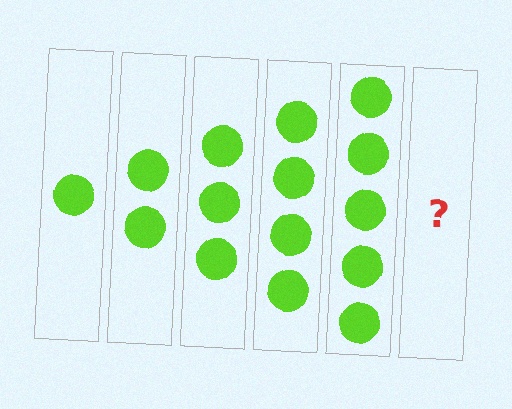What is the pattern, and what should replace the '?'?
The pattern is that each step adds one more circle. The '?' should be 6 circles.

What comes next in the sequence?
The next element should be 6 circles.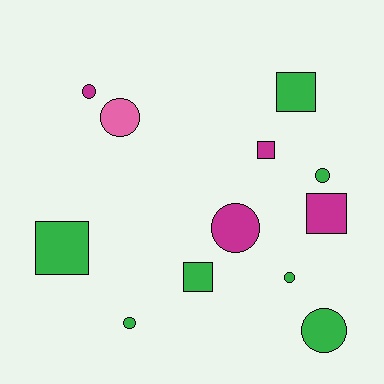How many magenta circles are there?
There are 2 magenta circles.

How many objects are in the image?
There are 12 objects.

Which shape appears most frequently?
Circle, with 7 objects.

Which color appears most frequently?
Green, with 7 objects.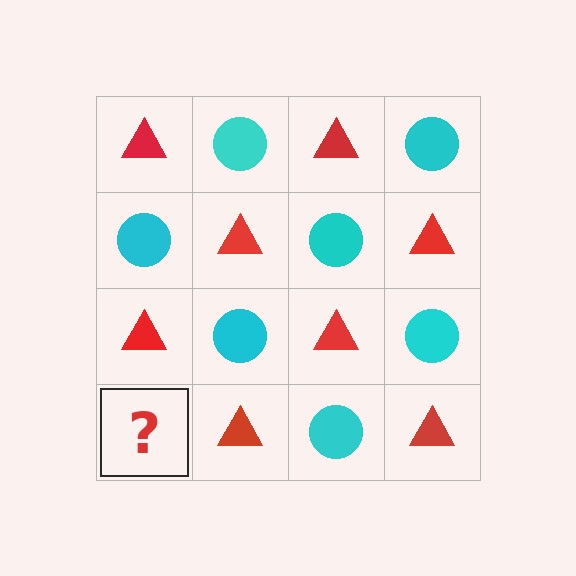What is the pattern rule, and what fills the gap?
The rule is that it alternates red triangle and cyan circle in a checkerboard pattern. The gap should be filled with a cyan circle.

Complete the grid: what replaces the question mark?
The question mark should be replaced with a cyan circle.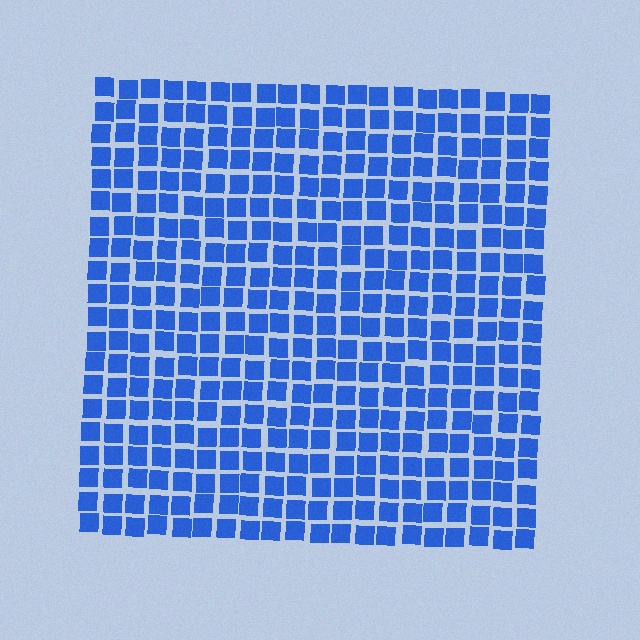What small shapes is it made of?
It is made of small squares.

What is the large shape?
The large shape is a square.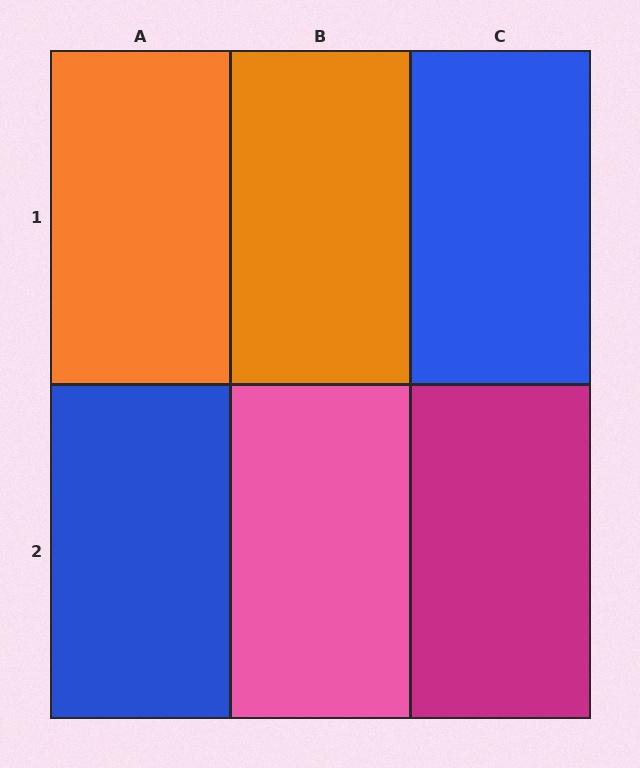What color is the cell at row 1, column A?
Orange.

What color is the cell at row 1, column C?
Blue.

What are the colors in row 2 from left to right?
Blue, pink, magenta.